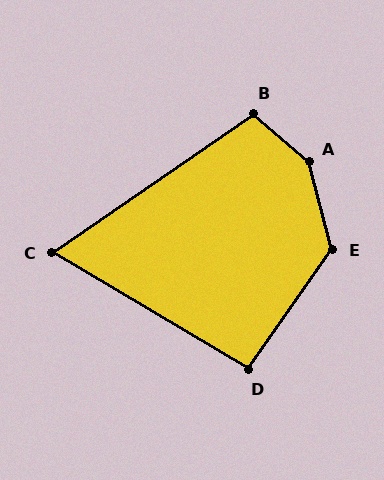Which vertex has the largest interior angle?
A, at approximately 146 degrees.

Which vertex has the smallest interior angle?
C, at approximately 65 degrees.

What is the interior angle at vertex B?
Approximately 104 degrees (obtuse).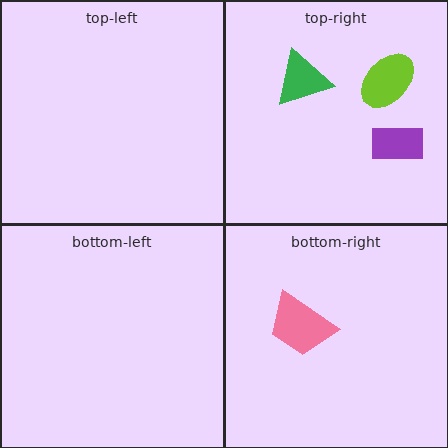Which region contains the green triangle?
The top-right region.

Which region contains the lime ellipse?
The top-right region.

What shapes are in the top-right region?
The green triangle, the purple rectangle, the lime ellipse.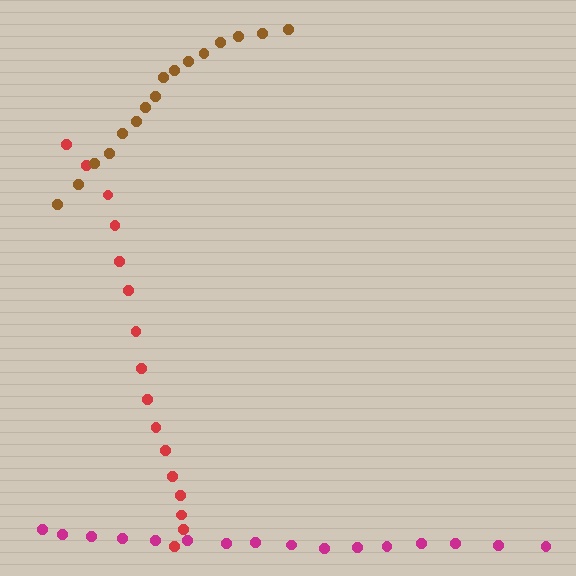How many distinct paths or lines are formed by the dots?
There are 3 distinct paths.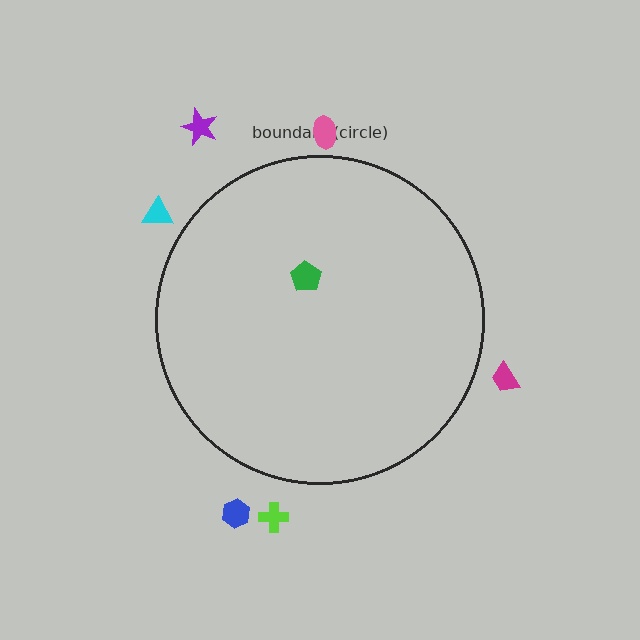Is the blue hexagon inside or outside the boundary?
Outside.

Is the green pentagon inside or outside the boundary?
Inside.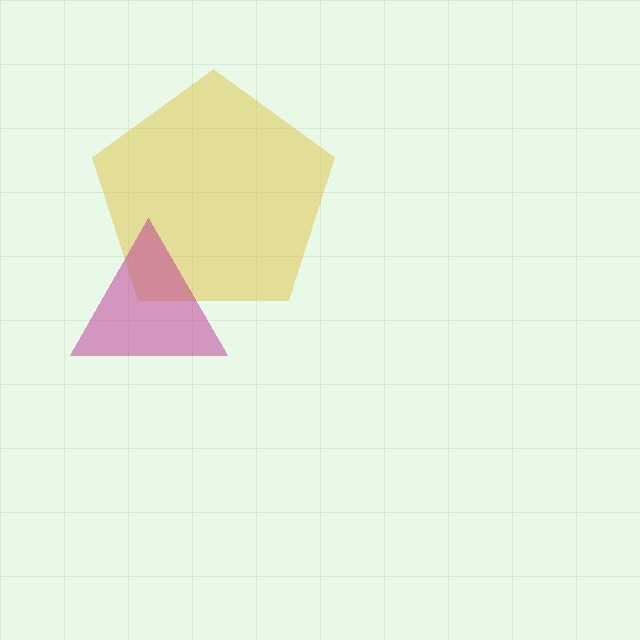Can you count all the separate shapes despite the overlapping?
Yes, there are 2 separate shapes.